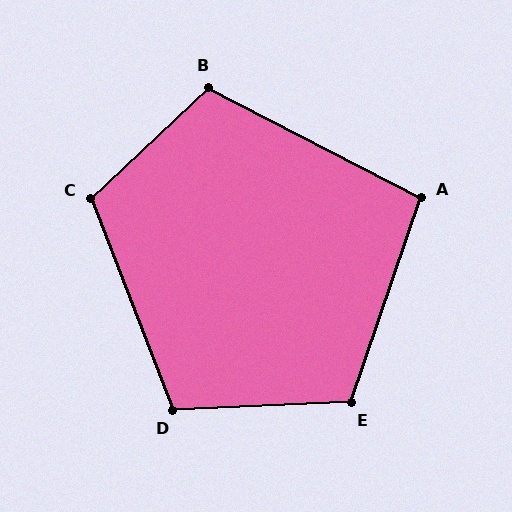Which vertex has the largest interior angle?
C, at approximately 112 degrees.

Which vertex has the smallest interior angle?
A, at approximately 99 degrees.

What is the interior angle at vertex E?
Approximately 111 degrees (obtuse).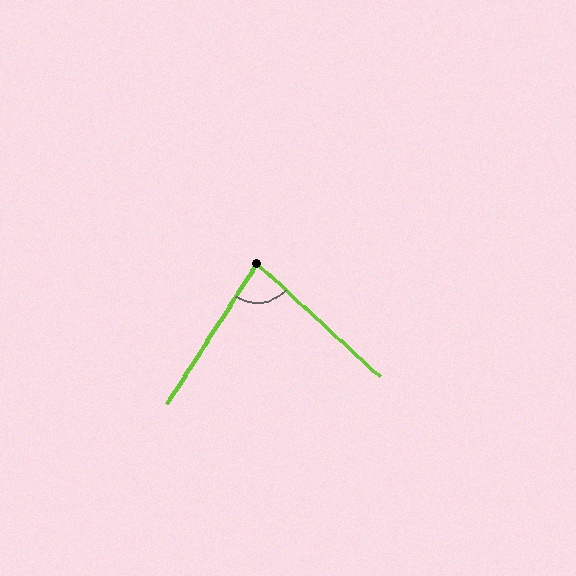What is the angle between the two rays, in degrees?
Approximately 80 degrees.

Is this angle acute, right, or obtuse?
It is acute.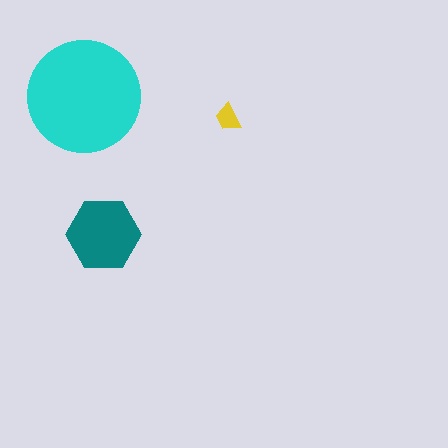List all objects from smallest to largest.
The yellow trapezoid, the teal hexagon, the cyan circle.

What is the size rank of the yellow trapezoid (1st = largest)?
3rd.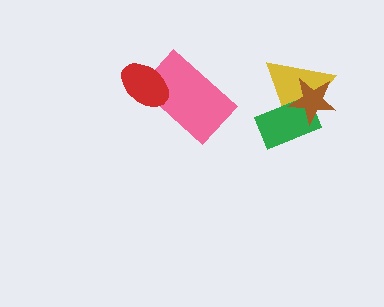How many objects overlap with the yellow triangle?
2 objects overlap with the yellow triangle.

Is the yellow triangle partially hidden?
Yes, it is partially covered by another shape.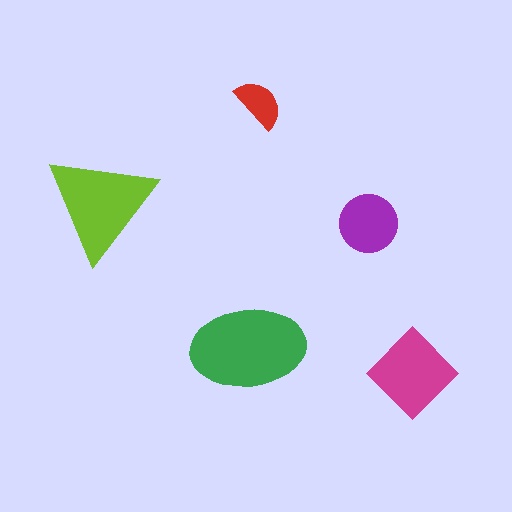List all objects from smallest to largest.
The red semicircle, the purple circle, the magenta diamond, the lime triangle, the green ellipse.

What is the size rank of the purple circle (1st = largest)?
4th.